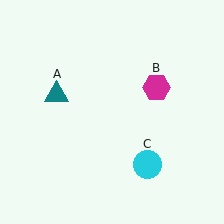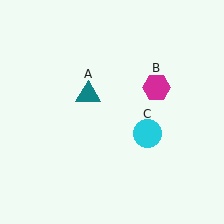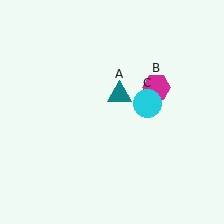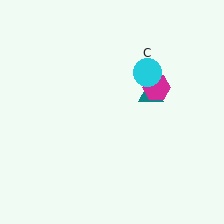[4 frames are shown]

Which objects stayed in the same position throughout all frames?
Magenta hexagon (object B) remained stationary.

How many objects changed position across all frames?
2 objects changed position: teal triangle (object A), cyan circle (object C).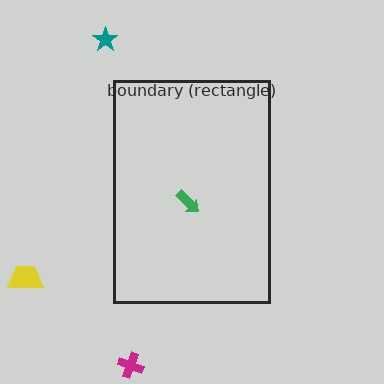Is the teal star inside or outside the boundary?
Outside.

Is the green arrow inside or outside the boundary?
Inside.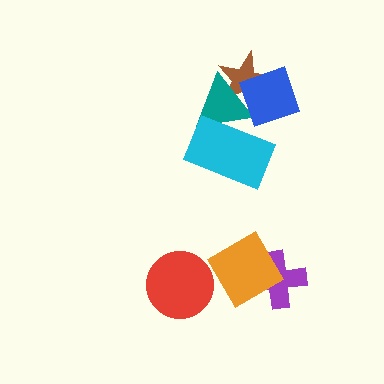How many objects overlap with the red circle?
0 objects overlap with the red circle.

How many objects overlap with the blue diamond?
2 objects overlap with the blue diamond.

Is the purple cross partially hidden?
Yes, it is partially covered by another shape.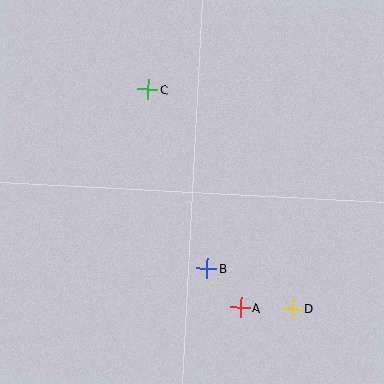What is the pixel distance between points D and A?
The distance between D and A is 52 pixels.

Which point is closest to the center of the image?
Point B at (207, 268) is closest to the center.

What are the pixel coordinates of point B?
Point B is at (207, 268).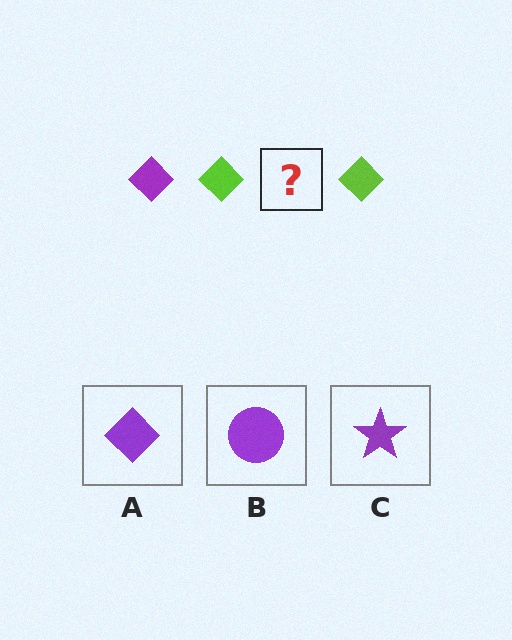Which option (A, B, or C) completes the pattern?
A.